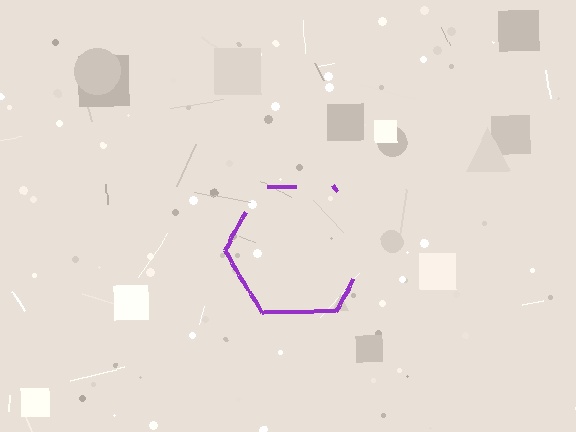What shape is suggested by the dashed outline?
The dashed outline suggests a hexagon.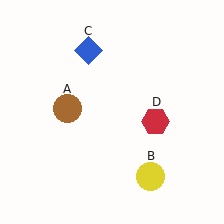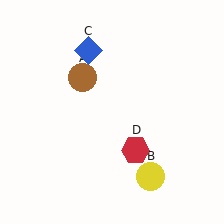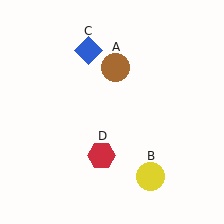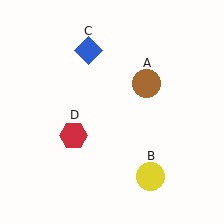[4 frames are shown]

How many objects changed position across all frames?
2 objects changed position: brown circle (object A), red hexagon (object D).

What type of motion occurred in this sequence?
The brown circle (object A), red hexagon (object D) rotated clockwise around the center of the scene.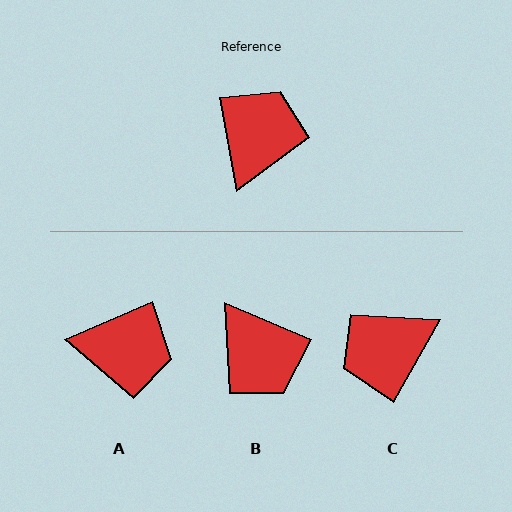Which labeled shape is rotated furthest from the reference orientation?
C, about 140 degrees away.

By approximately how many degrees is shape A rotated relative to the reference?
Approximately 77 degrees clockwise.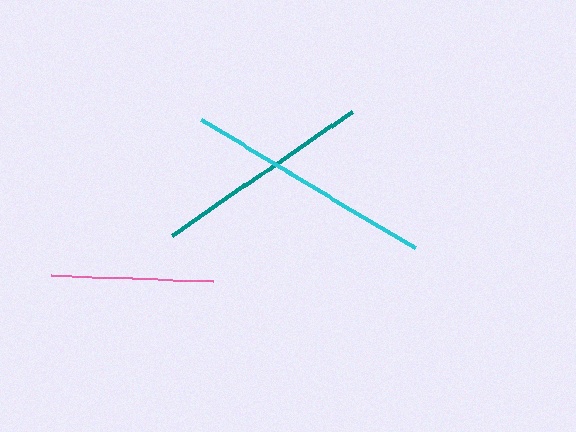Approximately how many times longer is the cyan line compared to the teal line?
The cyan line is approximately 1.1 times the length of the teal line.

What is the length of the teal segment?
The teal segment is approximately 219 pixels long.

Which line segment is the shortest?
The pink line is the shortest at approximately 162 pixels.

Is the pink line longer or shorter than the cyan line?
The cyan line is longer than the pink line.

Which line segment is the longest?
The cyan line is the longest at approximately 249 pixels.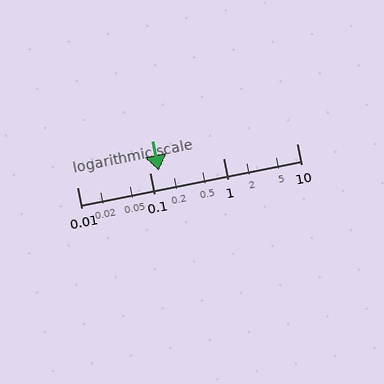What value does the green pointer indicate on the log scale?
The pointer indicates approximately 0.13.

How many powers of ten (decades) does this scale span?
The scale spans 3 decades, from 0.01 to 10.